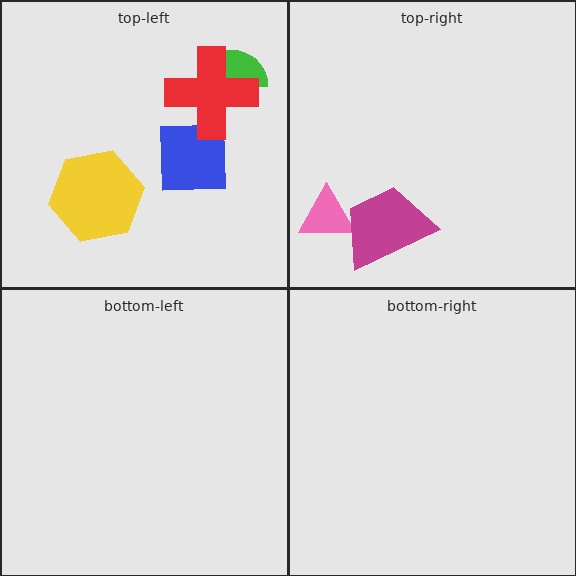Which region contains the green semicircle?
The top-left region.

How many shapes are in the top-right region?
2.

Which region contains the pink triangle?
The top-right region.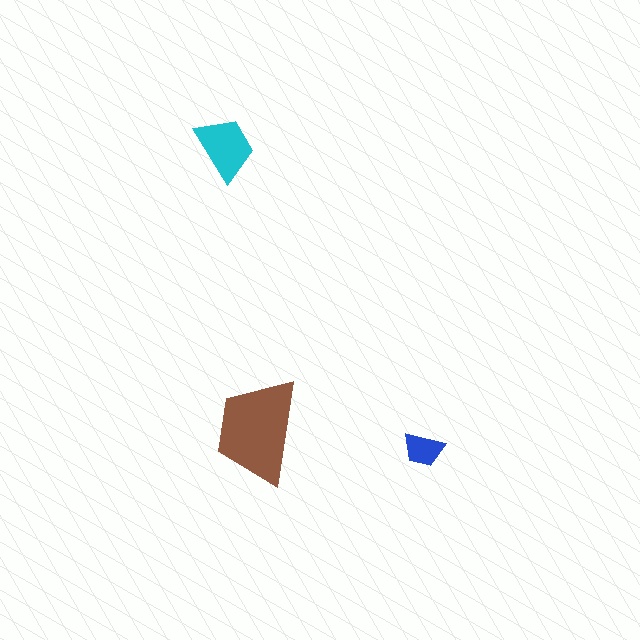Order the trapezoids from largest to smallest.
the brown one, the cyan one, the blue one.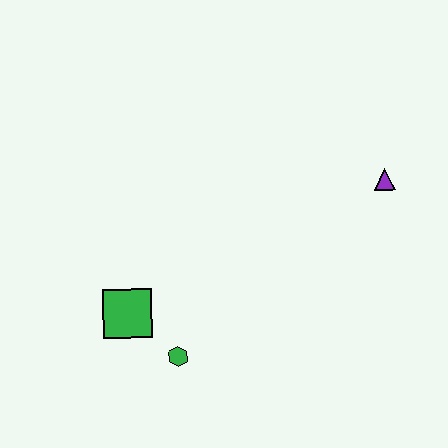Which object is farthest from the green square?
The purple triangle is farthest from the green square.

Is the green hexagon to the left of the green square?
No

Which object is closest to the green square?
The green hexagon is closest to the green square.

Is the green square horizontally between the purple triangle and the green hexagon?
No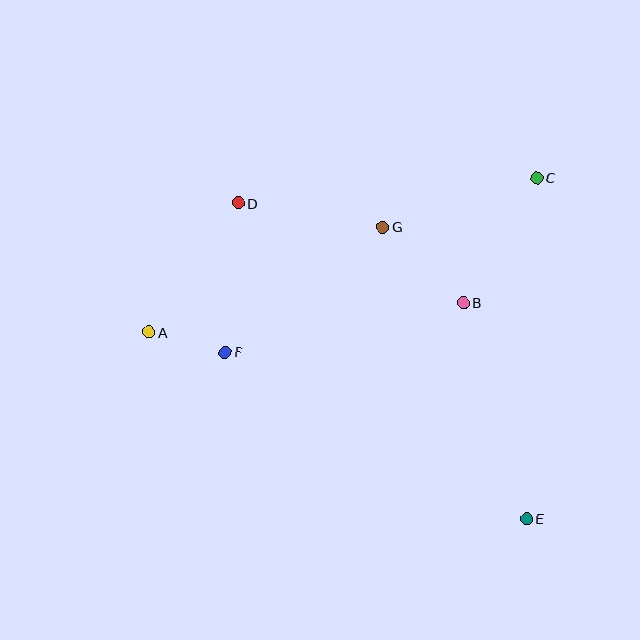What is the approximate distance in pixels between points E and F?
The distance between E and F is approximately 344 pixels.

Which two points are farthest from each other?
Points D and E are farthest from each other.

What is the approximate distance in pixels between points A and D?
The distance between A and D is approximately 157 pixels.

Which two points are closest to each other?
Points A and F are closest to each other.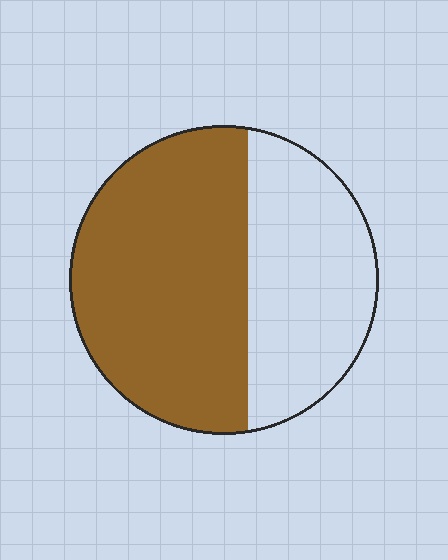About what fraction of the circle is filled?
About three fifths (3/5).